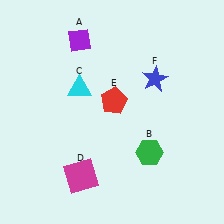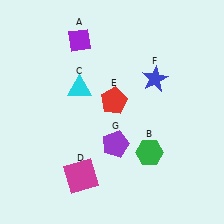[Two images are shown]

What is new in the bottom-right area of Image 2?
A purple pentagon (G) was added in the bottom-right area of Image 2.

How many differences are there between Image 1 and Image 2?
There is 1 difference between the two images.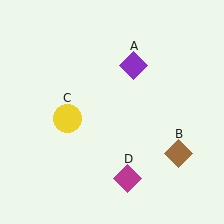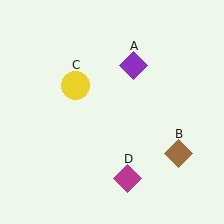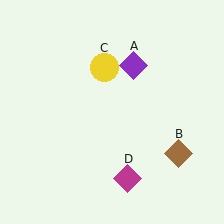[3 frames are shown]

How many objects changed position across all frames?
1 object changed position: yellow circle (object C).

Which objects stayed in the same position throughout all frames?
Purple diamond (object A) and brown diamond (object B) and magenta diamond (object D) remained stationary.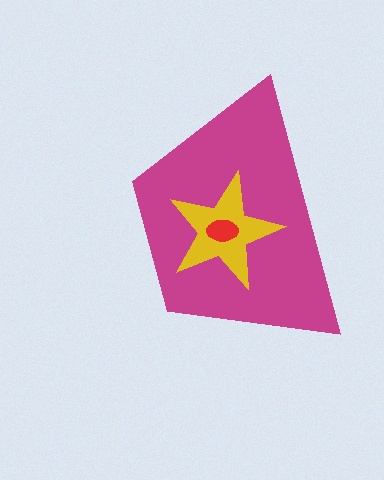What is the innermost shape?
The red ellipse.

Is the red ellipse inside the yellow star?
Yes.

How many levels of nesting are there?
3.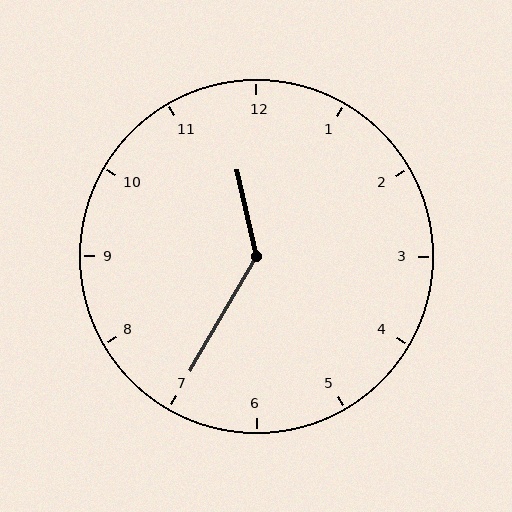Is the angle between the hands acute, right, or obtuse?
It is obtuse.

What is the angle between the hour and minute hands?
Approximately 138 degrees.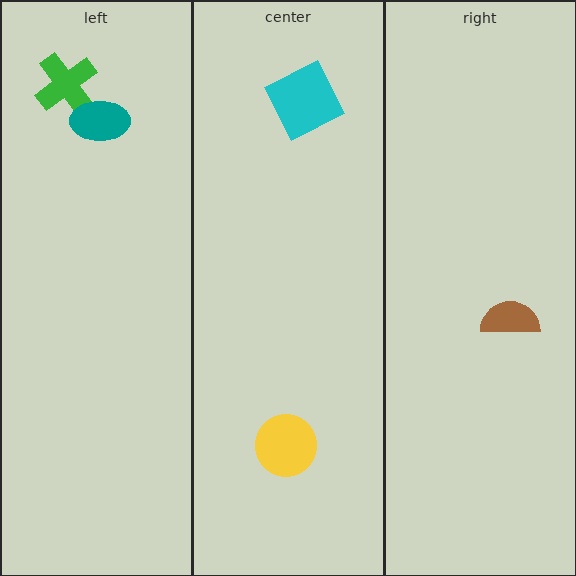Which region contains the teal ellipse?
The left region.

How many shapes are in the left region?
2.